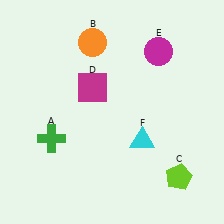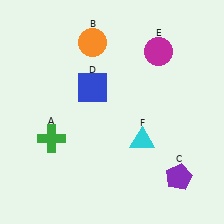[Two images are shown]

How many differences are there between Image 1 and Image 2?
There are 2 differences between the two images.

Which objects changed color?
C changed from lime to purple. D changed from magenta to blue.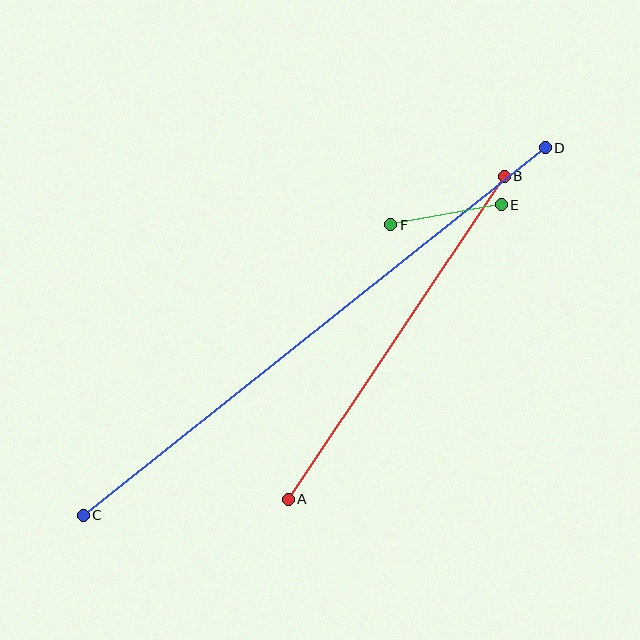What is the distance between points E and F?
The distance is approximately 112 pixels.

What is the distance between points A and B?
The distance is approximately 388 pixels.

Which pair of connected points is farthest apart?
Points C and D are farthest apart.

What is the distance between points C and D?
The distance is approximately 590 pixels.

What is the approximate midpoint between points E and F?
The midpoint is at approximately (446, 215) pixels.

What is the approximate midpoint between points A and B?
The midpoint is at approximately (396, 338) pixels.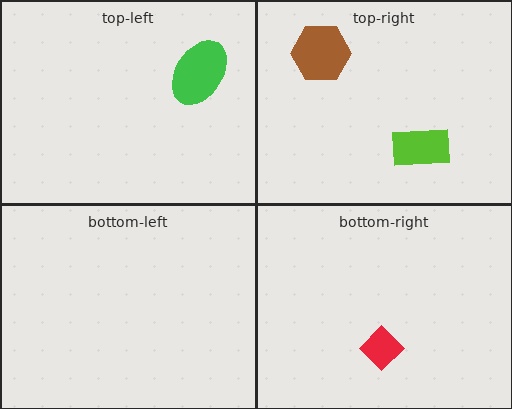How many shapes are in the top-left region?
1.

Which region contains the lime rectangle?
The top-right region.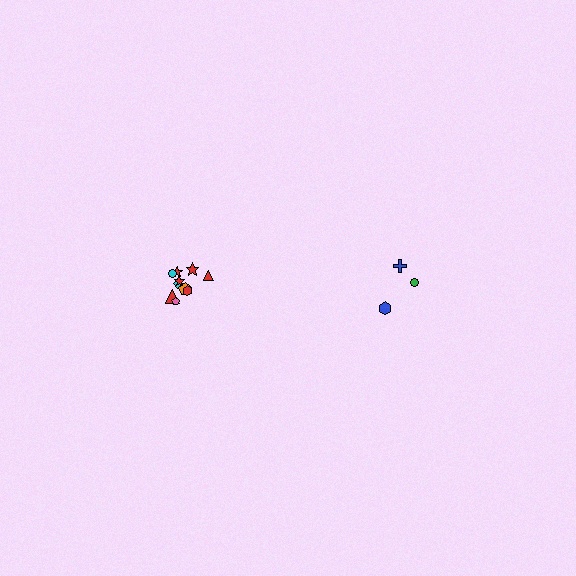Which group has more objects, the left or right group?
The left group.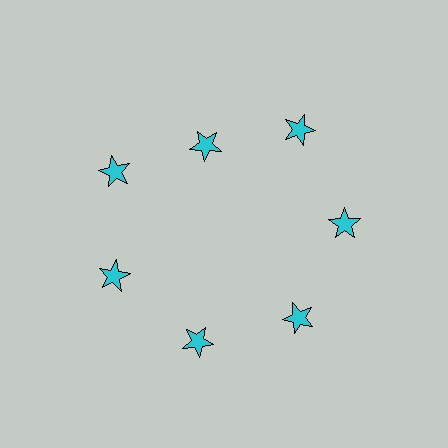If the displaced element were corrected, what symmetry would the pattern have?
It would have 7-fold rotational symmetry — the pattern would map onto itself every 51 degrees.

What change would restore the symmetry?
The symmetry would be restored by moving it outward, back onto the ring so that all 7 stars sit at equal angles and equal distance from the center.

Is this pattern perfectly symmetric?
No. The 7 cyan stars are arranged in a ring, but one element near the 12 o'clock position is pulled inward toward the center, breaking the 7-fold rotational symmetry.